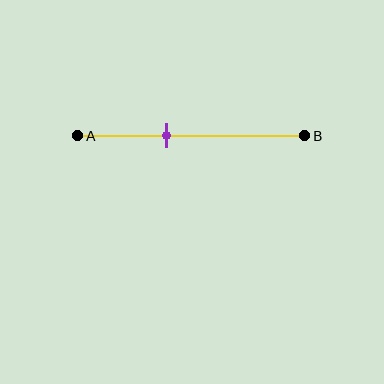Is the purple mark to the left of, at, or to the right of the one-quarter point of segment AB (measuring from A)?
The purple mark is to the right of the one-quarter point of segment AB.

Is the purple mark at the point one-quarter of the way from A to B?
No, the mark is at about 40% from A, not at the 25% one-quarter point.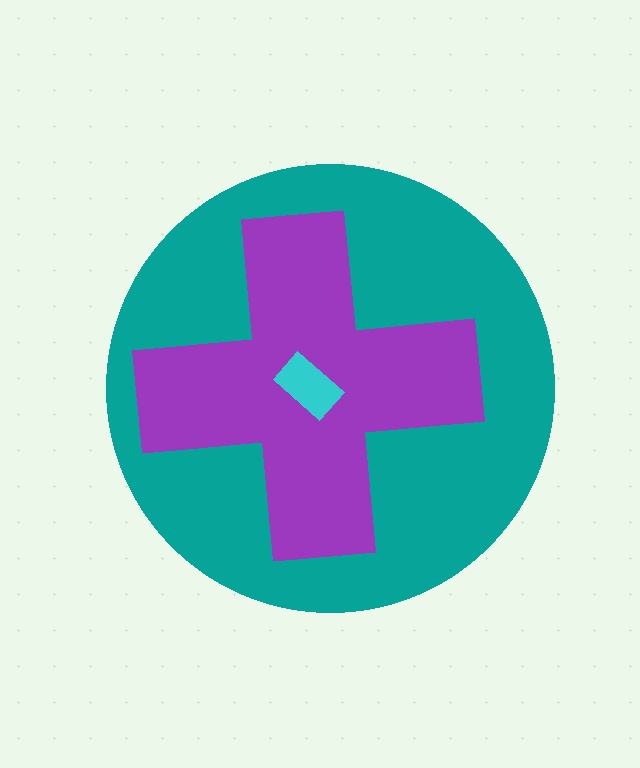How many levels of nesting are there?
3.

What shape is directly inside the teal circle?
The purple cross.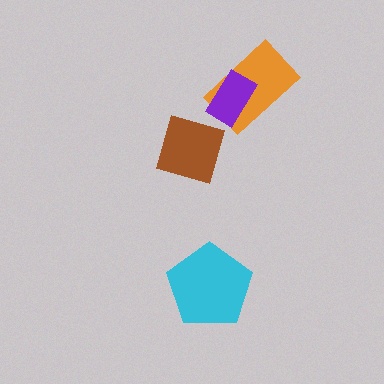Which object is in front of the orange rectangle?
The purple rectangle is in front of the orange rectangle.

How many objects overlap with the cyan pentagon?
0 objects overlap with the cyan pentagon.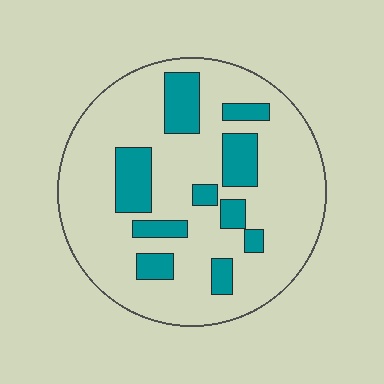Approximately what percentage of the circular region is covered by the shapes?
Approximately 20%.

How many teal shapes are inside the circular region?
10.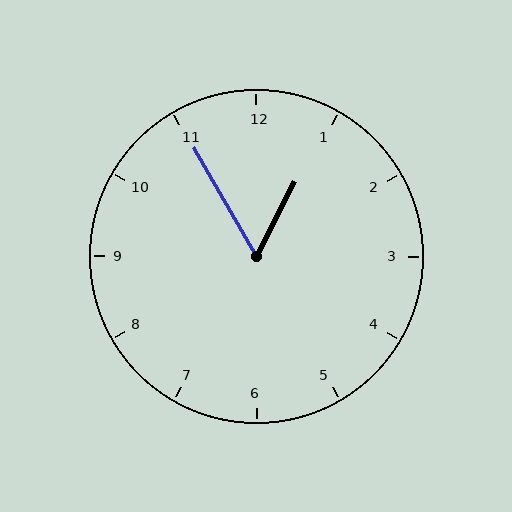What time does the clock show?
12:55.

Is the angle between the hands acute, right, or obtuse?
It is acute.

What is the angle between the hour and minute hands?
Approximately 58 degrees.